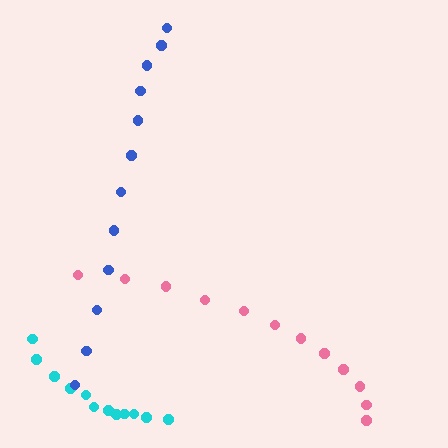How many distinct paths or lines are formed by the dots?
There are 3 distinct paths.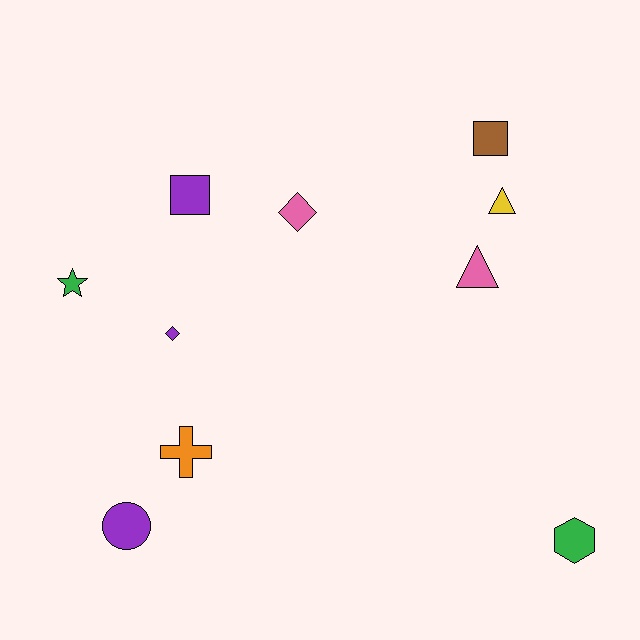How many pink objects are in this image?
There are 2 pink objects.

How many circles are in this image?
There is 1 circle.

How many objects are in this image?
There are 10 objects.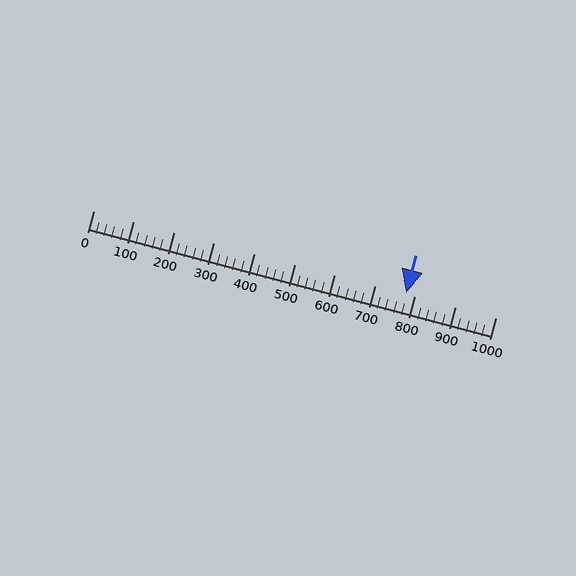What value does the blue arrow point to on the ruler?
The blue arrow points to approximately 778.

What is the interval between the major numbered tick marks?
The major tick marks are spaced 100 units apart.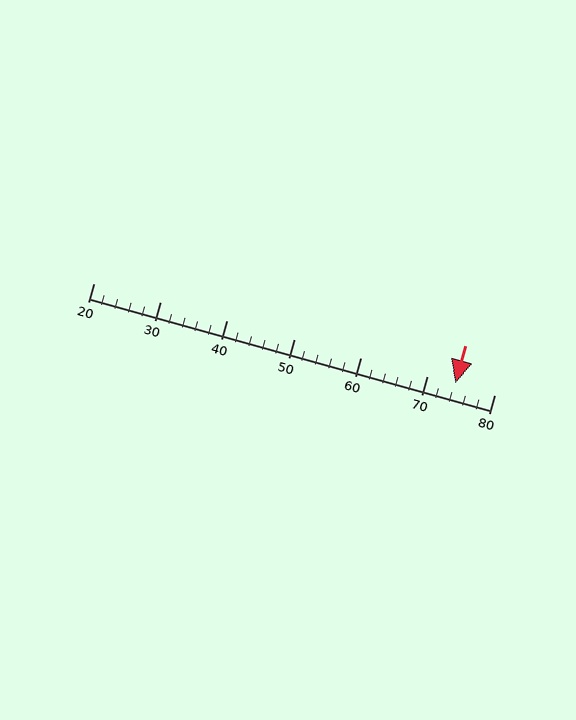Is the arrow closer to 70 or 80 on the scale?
The arrow is closer to 70.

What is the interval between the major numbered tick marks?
The major tick marks are spaced 10 units apart.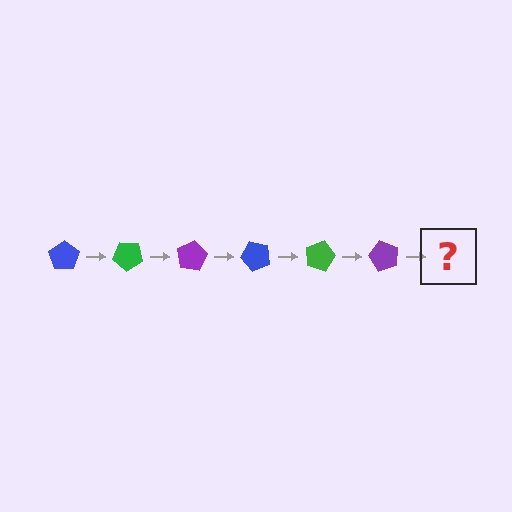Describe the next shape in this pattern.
It should be a blue pentagon, rotated 240 degrees from the start.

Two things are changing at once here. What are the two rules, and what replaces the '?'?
The two rules are that it rotates 40 degrees each step and the color cycles through blue, green, and purple. The '?' should be a blue pentagon, rotated 240 degrees from the start.